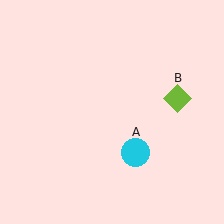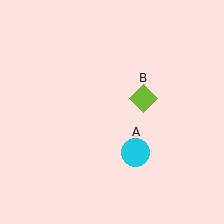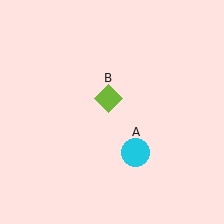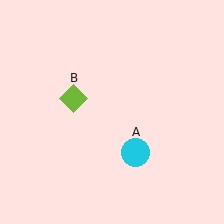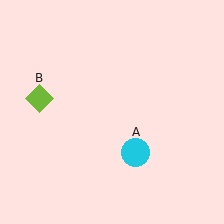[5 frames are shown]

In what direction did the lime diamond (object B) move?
The lime diamond (object B) moved left.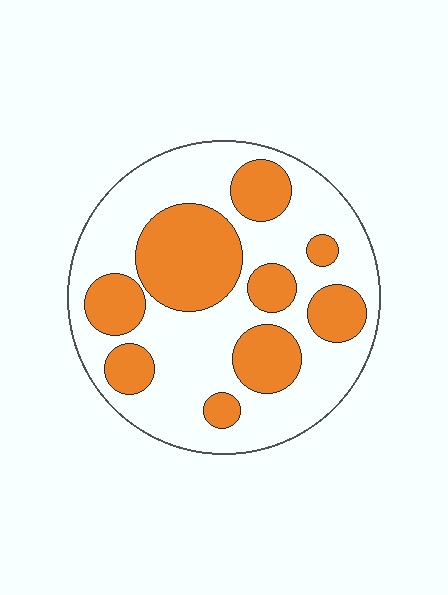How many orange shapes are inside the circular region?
9.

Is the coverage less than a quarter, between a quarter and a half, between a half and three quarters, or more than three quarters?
Between a quarter and a half.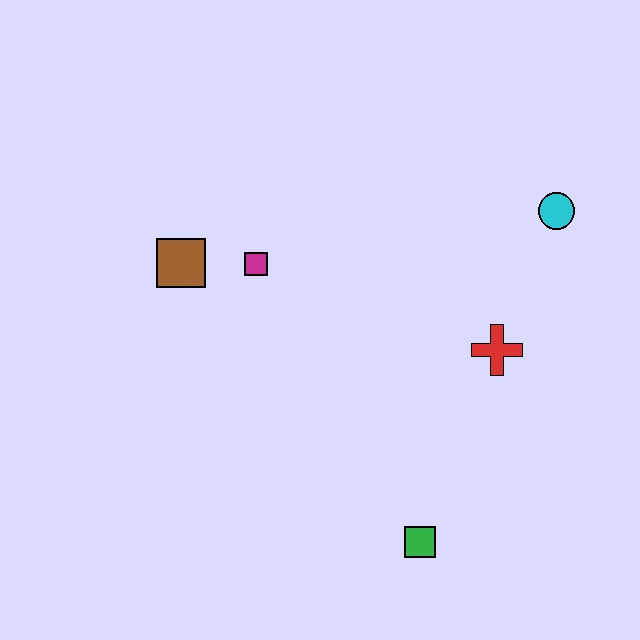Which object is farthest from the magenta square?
The green square is farthest from the magenta square.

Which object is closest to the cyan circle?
The red cross is closest to the cyan circle.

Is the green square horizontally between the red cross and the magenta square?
Yes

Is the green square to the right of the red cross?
No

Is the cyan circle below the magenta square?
No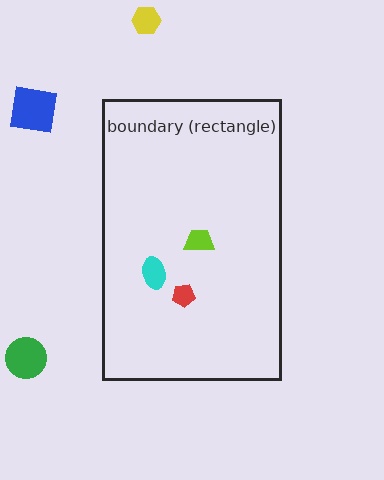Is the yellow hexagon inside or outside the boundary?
Outside.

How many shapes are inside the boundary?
3 inside, 3 outside.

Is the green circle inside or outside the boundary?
Outside.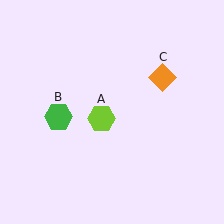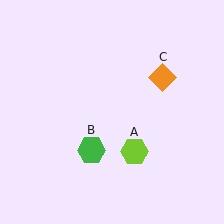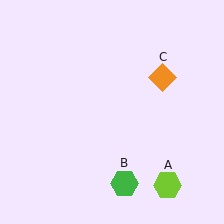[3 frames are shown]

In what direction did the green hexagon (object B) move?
The green hexagon (object B) moved down and to the right.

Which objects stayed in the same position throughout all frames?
Orange diamond (object C) remained stationary.